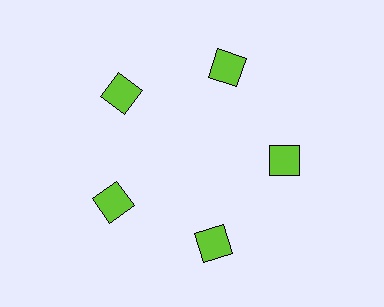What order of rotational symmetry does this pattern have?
This pattern has 5-fold rotational symmetry.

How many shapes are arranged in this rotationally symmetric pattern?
There are 5 shapes, arranged in 5 groups of 1.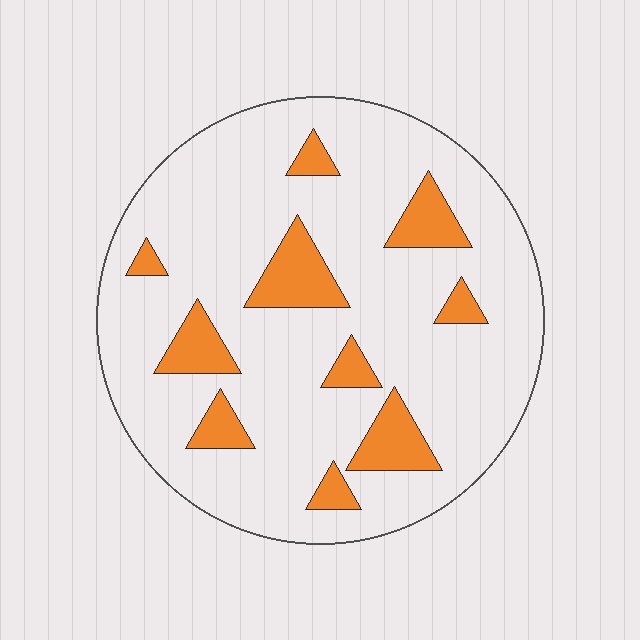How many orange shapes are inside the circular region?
10.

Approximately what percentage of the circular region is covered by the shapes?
Approximately 15%.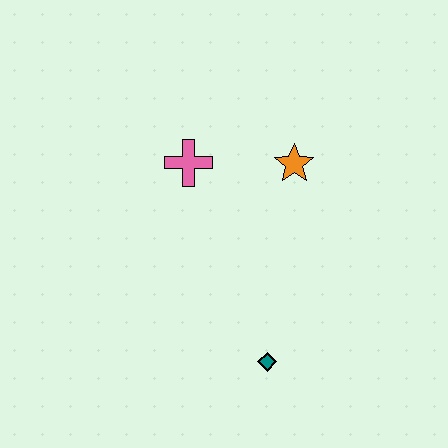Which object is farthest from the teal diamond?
The pink cross is farthest from the teal diamond.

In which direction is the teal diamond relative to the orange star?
The teal diamond is below the orange star.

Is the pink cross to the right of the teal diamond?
No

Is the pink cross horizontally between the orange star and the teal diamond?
No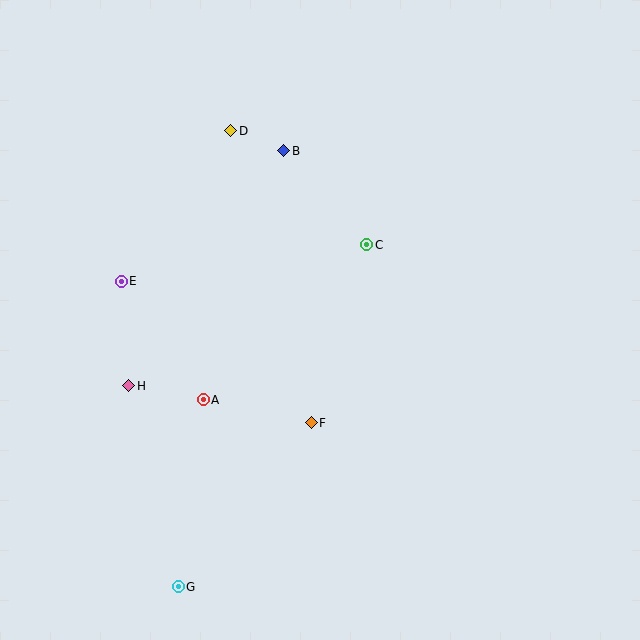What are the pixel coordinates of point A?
Point A is at (203, 400).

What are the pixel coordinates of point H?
Point H is at (129, 386).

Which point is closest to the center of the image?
Point C at (367, 245) is closest to the center.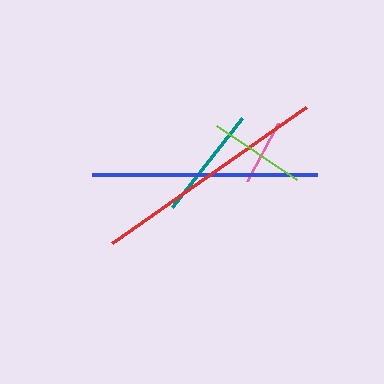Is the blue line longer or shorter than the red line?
The red line is longer than the blue line.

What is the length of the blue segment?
The blue segment is approximately 226 pixels long.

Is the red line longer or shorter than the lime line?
The red line is longer than the lime line.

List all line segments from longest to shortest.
From longest to shortest: red, blue, teal, lime, pink.